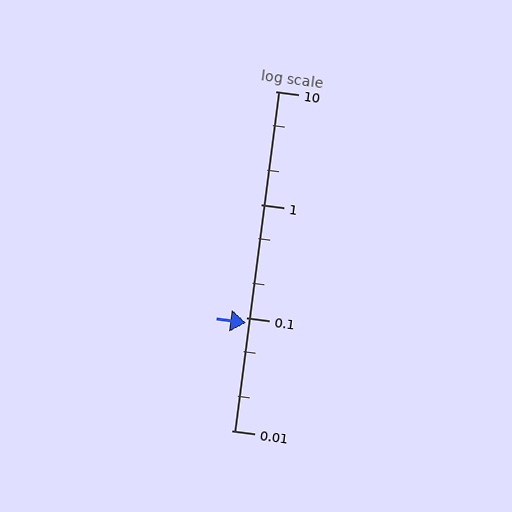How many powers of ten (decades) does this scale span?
The scale spans 3 decades, from 0.01 to 10.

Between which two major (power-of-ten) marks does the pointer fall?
The pointer is between 0.01 and 0.1.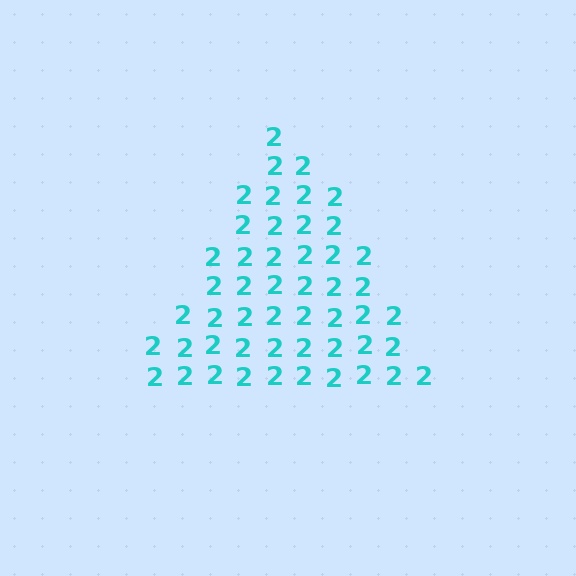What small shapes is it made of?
It is made of small digit 2's.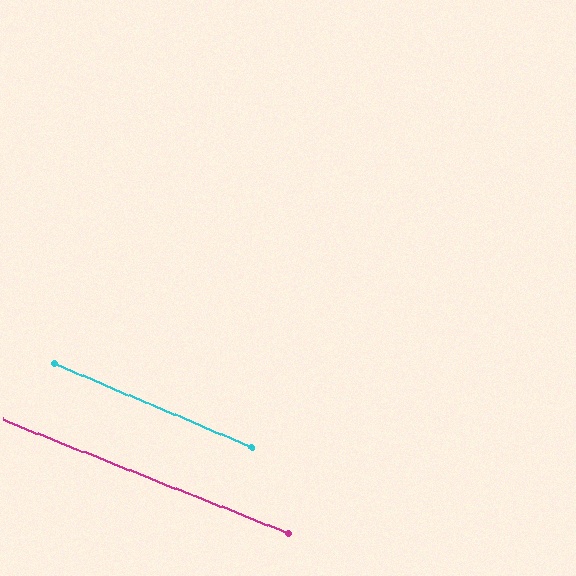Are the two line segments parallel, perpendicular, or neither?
Parallel — their directions differ by only 1.3°.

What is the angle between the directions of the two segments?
Approximately 1 degree.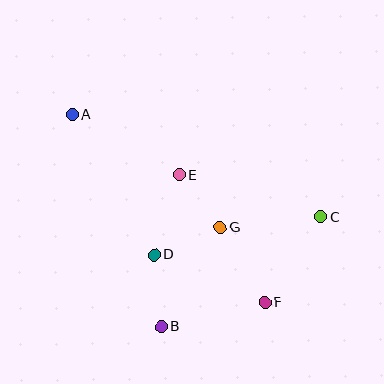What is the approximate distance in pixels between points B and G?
The distance between B and G is approximately 115 pixels.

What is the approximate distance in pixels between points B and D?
The distance between B and D is approximately 72 pixels.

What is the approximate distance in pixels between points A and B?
The distance between A and B is approximately 230 pixels.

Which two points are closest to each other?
Points E and G are closest to each other.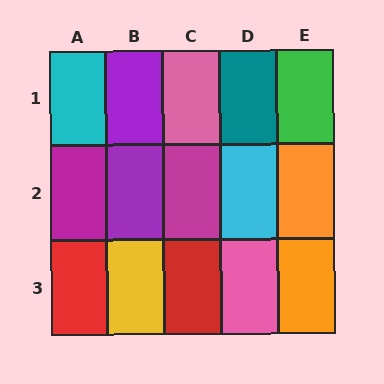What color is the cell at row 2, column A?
Magenta.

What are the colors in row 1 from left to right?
Cyan, purple, pink, teal, green.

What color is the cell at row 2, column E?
Orange.